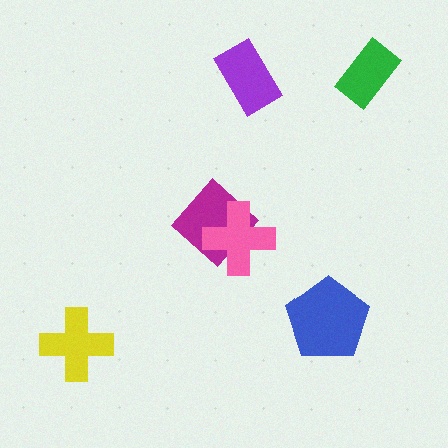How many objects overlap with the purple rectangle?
0 objects overlap with the purple rectangle.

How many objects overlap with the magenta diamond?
1 object overlaps with the magenta diamond.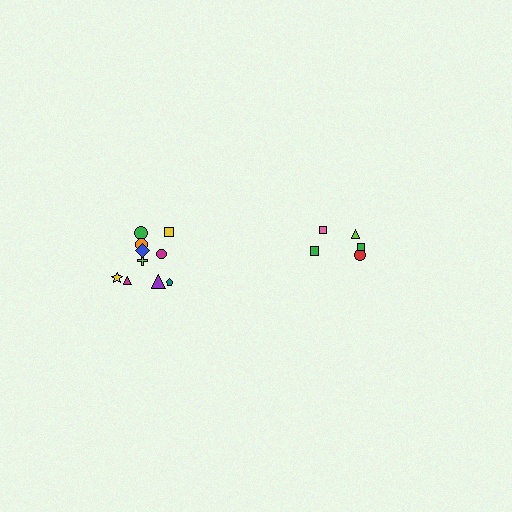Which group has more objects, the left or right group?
The left group.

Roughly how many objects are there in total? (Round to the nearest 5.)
Roughly 15 objects in total.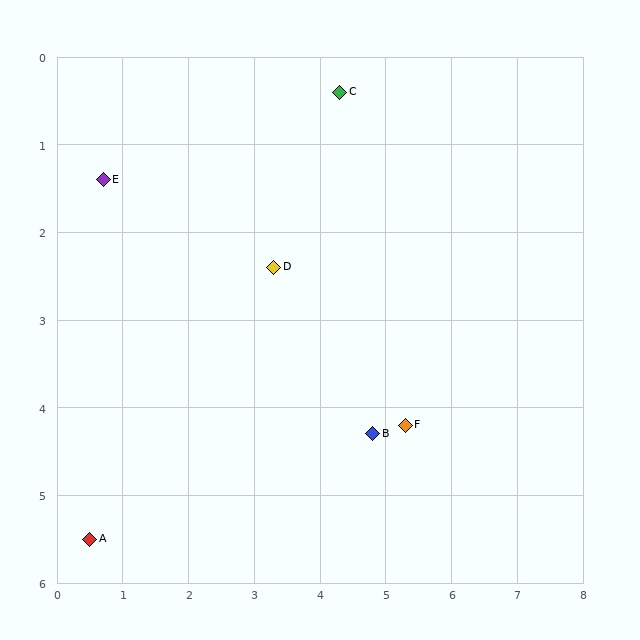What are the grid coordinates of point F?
Point F is at approximately (5.3, 4.2).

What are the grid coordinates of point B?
Point B is at approximately (4.8, 4.3).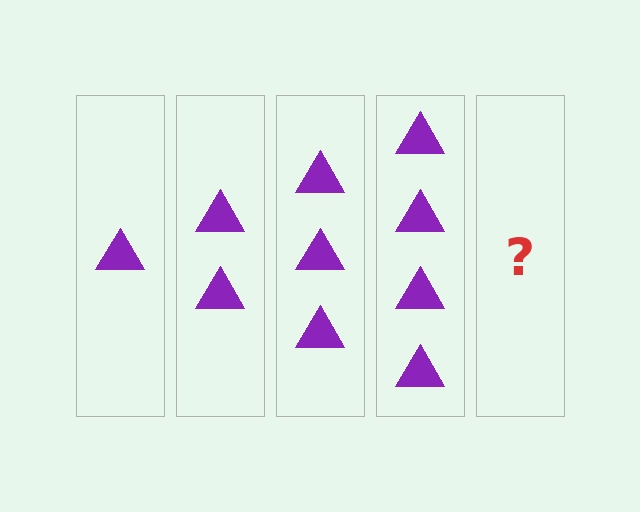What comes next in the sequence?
The next element should be 5 triangles.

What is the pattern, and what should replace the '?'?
The pattern is that each step adds one more triangle. The '?' should be 5 triangles.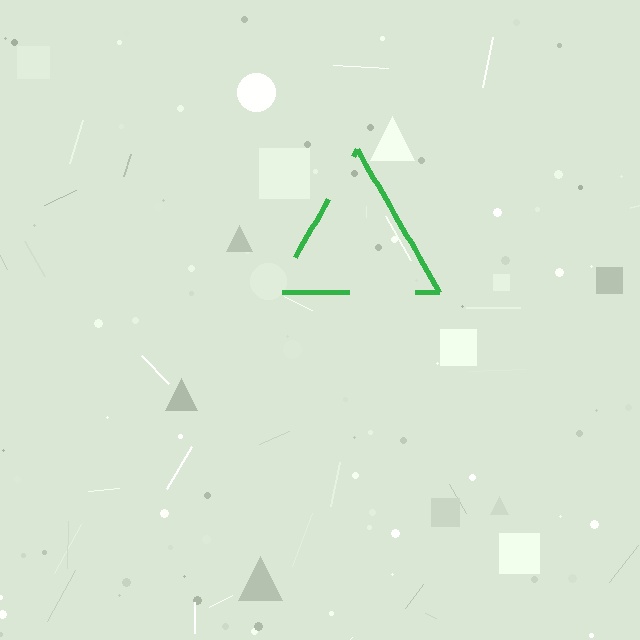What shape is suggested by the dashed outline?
The dashed outline suggests a triangle.